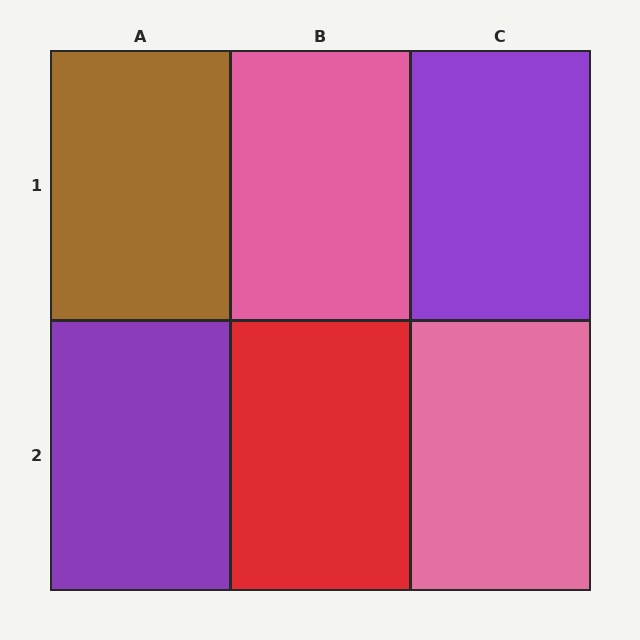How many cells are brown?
1 cell is brown.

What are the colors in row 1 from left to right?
Brown, pink, purple.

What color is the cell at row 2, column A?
Purple.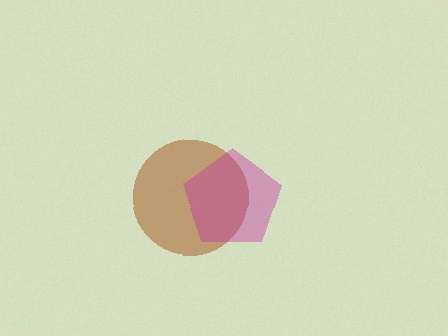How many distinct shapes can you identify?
There are 2 distinct shapes: a brown circle, a magenta pentagon.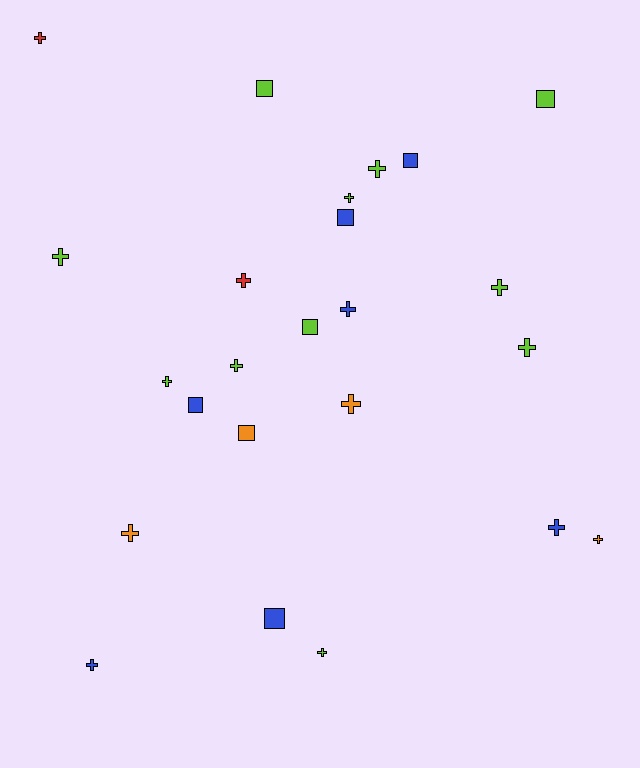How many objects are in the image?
There are 24 objects.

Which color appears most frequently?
Lime, with 11 objects.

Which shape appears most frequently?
Cross, with 16 objects.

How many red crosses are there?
There are 2 red crosses.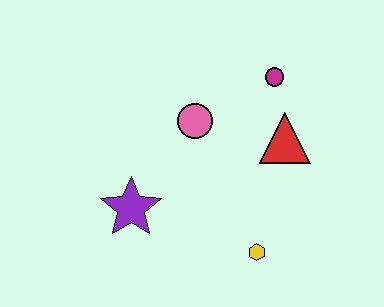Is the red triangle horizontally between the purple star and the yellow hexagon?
No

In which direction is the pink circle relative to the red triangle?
The pink circle is to the left of the red triangle.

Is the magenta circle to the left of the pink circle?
No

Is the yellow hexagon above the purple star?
No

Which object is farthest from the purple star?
The magenta circle is farthest from the purple star.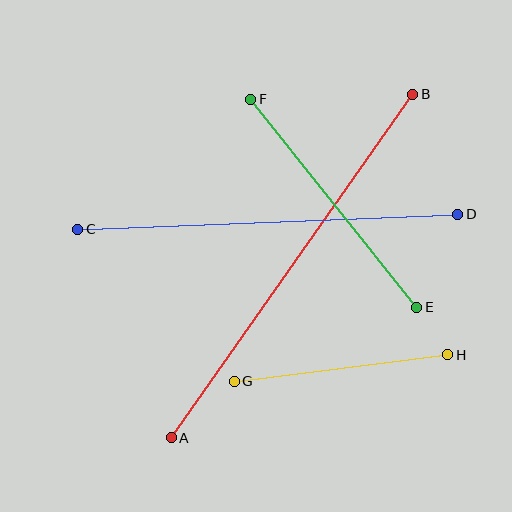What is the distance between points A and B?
The distance is approximately 420 pixels.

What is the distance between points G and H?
The distance is approximately 215 pixels.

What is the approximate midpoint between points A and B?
The midpoint is at approximately (292, 266) pixels.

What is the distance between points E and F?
The distance is approximately 266 pixels.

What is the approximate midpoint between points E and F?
The midpoint is at approximately (334, 203) pixels.